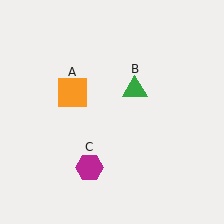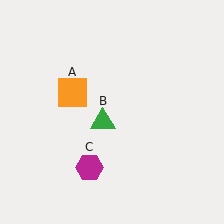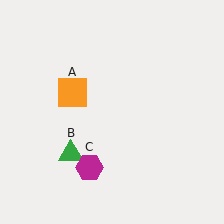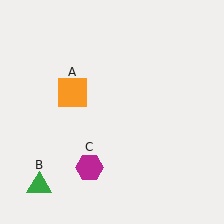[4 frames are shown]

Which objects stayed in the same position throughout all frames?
Orange square (object A) and magenta hexagon (object C) remained stationary.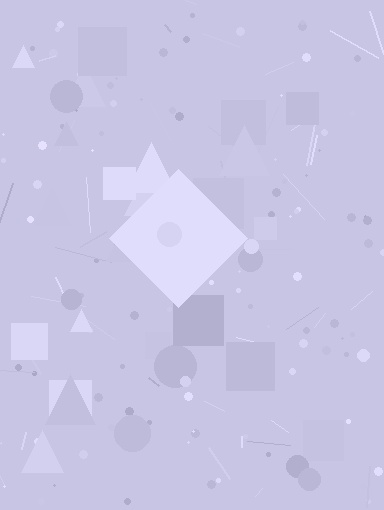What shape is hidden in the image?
A diamond is hidden in the image.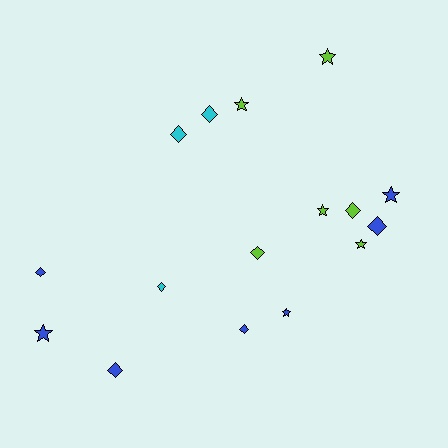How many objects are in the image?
There are 16 objects.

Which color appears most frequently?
Blue, with 7 objects.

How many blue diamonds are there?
There are 4 blue diamonds.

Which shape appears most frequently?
Diamond, with 9 objects.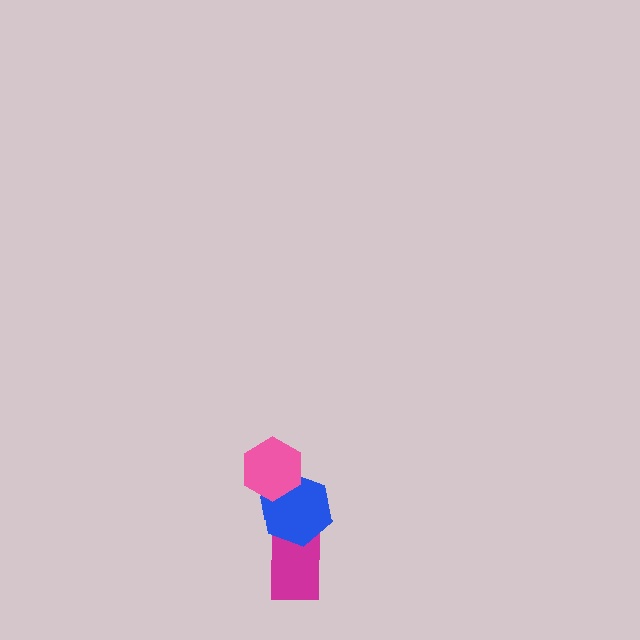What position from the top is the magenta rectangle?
The magenta rectangle is 3rd from the top.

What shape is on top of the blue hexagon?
The pink hexagon is on top of the blue hexagon.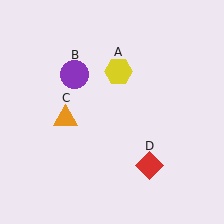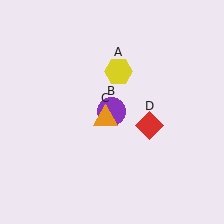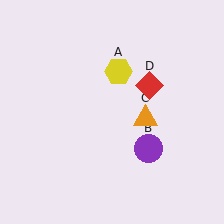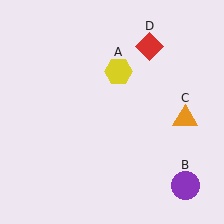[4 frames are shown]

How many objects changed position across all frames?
3 objects changed position: purple circle (object B), orange triangle (object C), red diamond (object D).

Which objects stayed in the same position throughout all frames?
Yellow hexagon (object A) remained stationary.